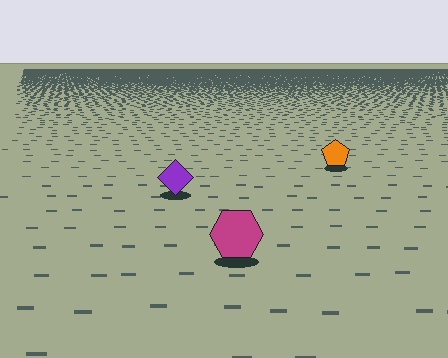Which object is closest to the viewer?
The magenta hexagon is closest. The texture marks near it are larger and more spread out.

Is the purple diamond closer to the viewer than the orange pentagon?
Yes. The purple diamond is closer — you can tell from the texture gradient: the ground texture is coarser near it.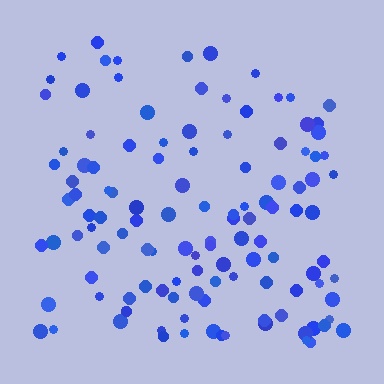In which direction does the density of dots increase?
From top to bottom, with the bottom side densest.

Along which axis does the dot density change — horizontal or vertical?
Vertical.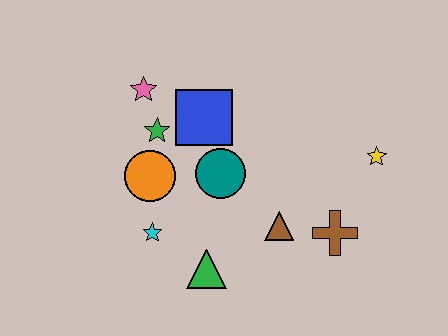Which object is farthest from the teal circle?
The yellow star is farthest from the teal circle.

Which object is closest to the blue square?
The green star is closest to the blue square.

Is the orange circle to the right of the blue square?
No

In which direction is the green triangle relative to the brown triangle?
The green triangle is to the left of the brown triangle.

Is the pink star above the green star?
Yes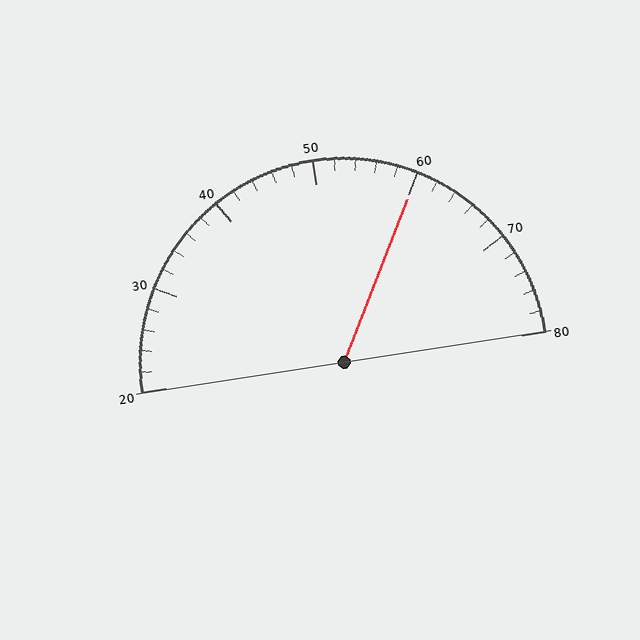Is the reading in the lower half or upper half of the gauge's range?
The reading is in the upper half of the range (20 to 80).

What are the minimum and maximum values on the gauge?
The gauge ranges from 20 to 80.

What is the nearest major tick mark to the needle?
The nearest major tick mark is 60.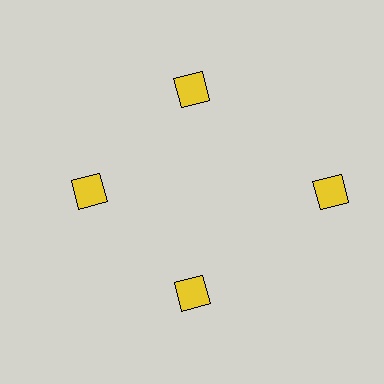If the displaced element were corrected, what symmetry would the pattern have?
It would have 4-fold rotational symmetry — the pattern would map onto itself every 90 degrees.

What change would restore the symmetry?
The symmetry would be restored by moving it inward, back onto the ring so that all 4 squares sit at equal angles and equal distance from the center.